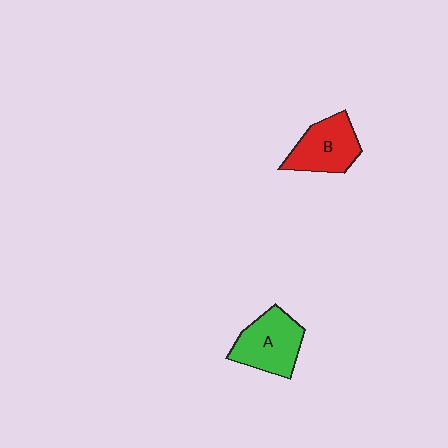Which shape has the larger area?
Shape A (green).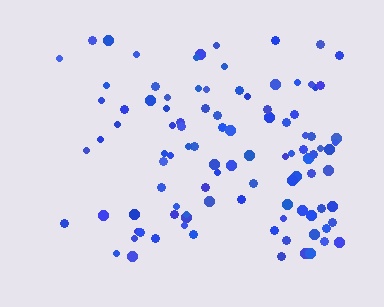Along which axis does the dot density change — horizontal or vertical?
Horizontal.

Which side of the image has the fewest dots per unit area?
The left.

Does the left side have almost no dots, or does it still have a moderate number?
Still a moderate number, just noticeably fewer than the right.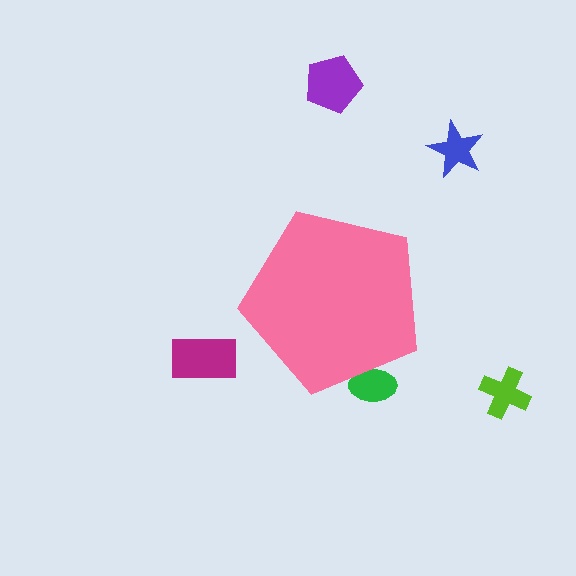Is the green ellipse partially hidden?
Yes, the green ellipse is partially hidden behind the pink pentagon.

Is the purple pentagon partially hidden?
No, the purple pentagon is fully visible.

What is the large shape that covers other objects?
A pink pentagon.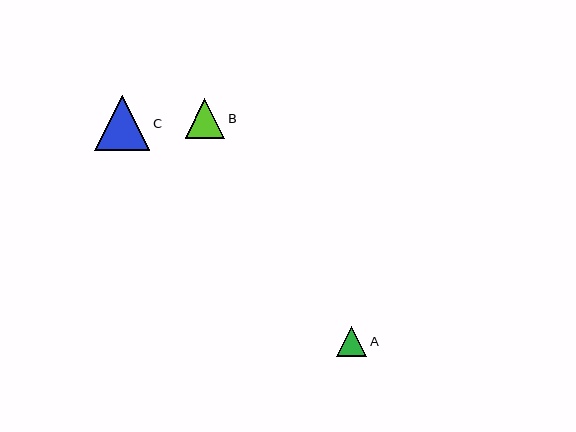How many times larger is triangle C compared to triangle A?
Triangle C is approximately 1.8 times the size of triangle A.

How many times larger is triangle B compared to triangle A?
Triangle B is approximately 1.3 times the size of triangle A.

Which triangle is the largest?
Triangle C is the largest with a size of approximately 55 pixels.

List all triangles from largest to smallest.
From largest to smallest: C, B, A.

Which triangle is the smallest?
Triangle A is the smallest with a size of approximately 30 pixels.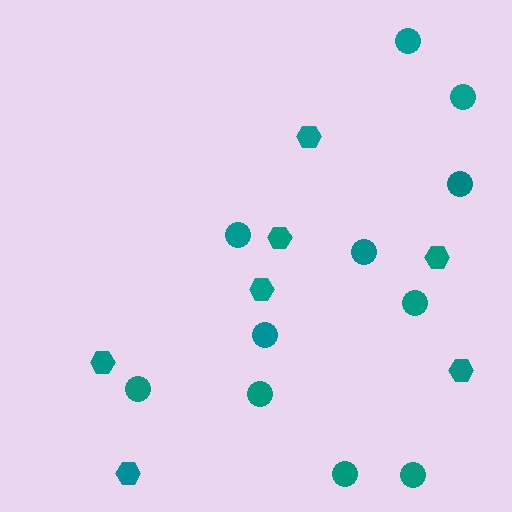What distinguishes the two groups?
There are 2 groups: one group of circles (11) and one group of hexagons (7).